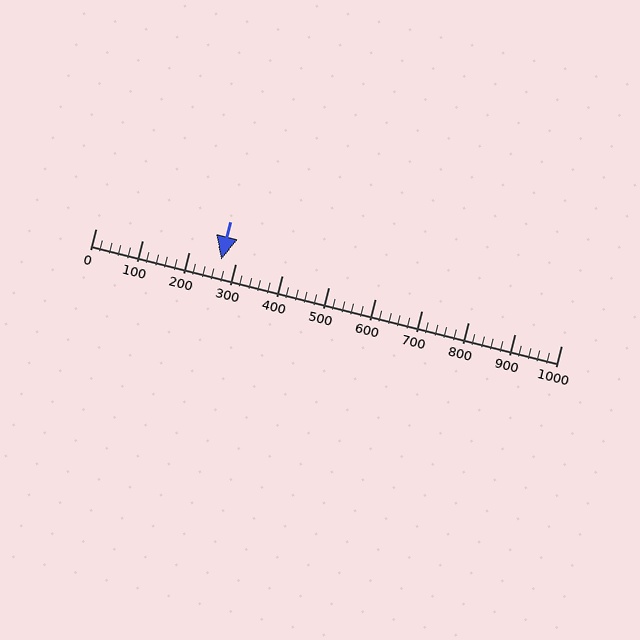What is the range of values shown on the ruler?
The ruler shows values from 0 to 1000.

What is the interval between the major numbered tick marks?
The major tick marks are spaced 100 units apart.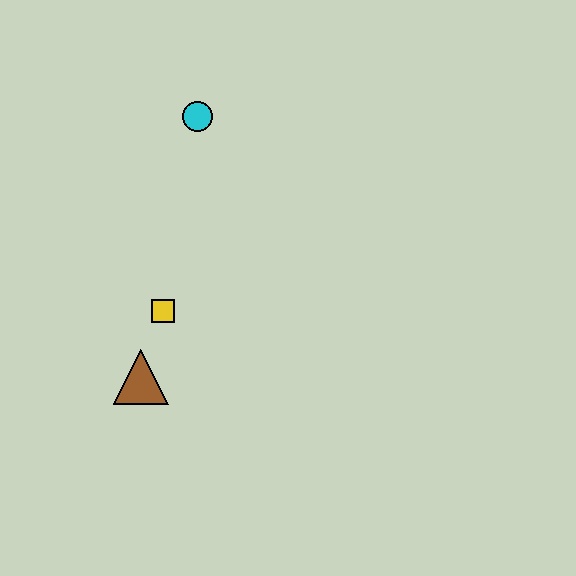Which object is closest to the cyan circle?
The yellow square is closest to the cyan circle.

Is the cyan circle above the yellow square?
Yes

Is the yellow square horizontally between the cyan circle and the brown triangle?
Yes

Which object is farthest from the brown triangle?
The cyan circle is farthest from the brown triangle.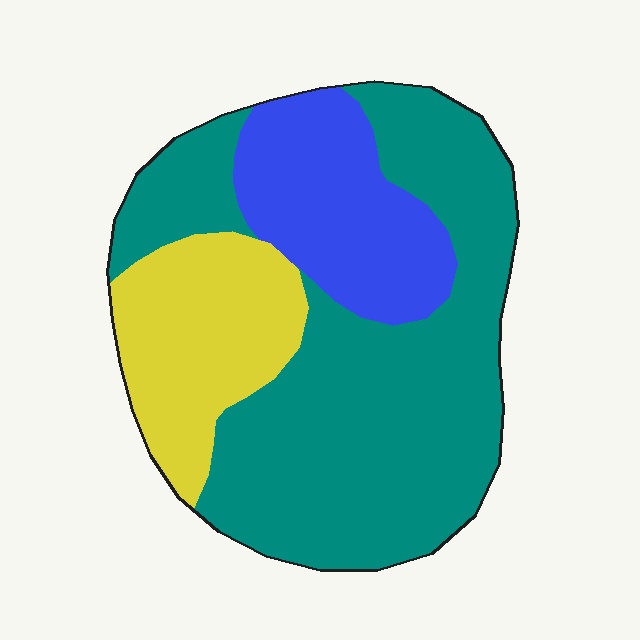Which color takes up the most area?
Teal, at roughly 60%.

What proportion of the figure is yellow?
Yellow takes up less than a quarter of the figure.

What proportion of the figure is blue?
Blue covers around 20% of the figure.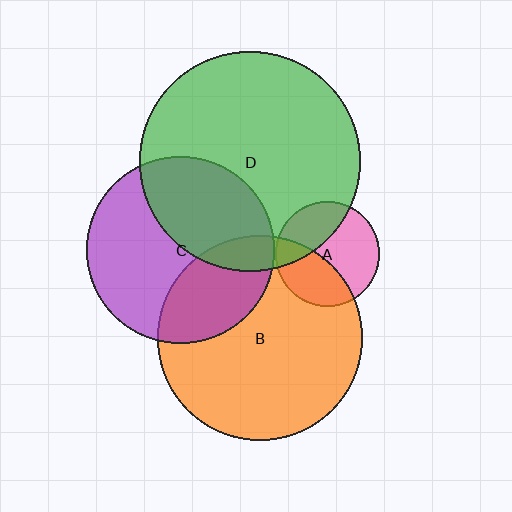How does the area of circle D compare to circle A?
Approximately 4.4 times.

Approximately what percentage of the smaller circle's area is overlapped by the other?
Approximately 40%.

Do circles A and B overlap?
Yes.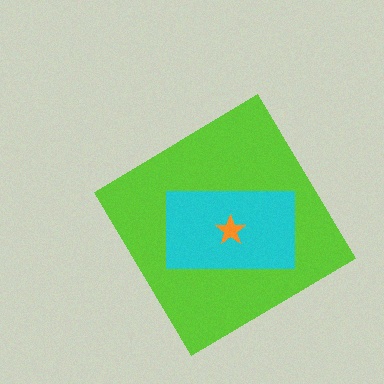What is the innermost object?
The orange star.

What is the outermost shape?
The lime diamond.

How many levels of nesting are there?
3.